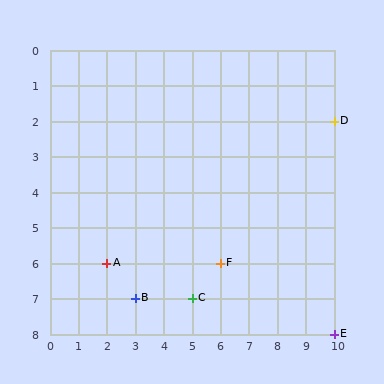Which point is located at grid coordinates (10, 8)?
Point E is at (10, 8).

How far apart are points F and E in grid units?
Points F and E are 4 columns and 2 rows apart (about 4.5 grid units diagonally).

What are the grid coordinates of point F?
Point F is at grid coordinates (6, 6).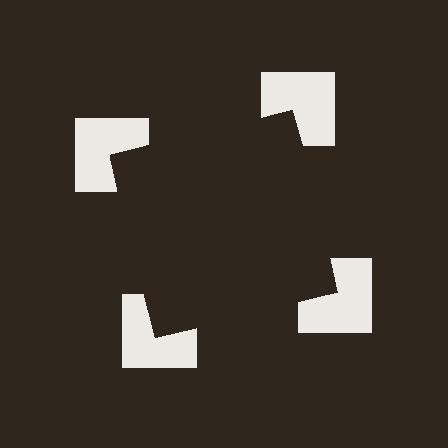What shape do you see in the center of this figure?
An illusory square — its edges are inferred from the aligned wedge cuts in the notched squares, not physically drawn.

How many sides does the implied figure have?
4 sides.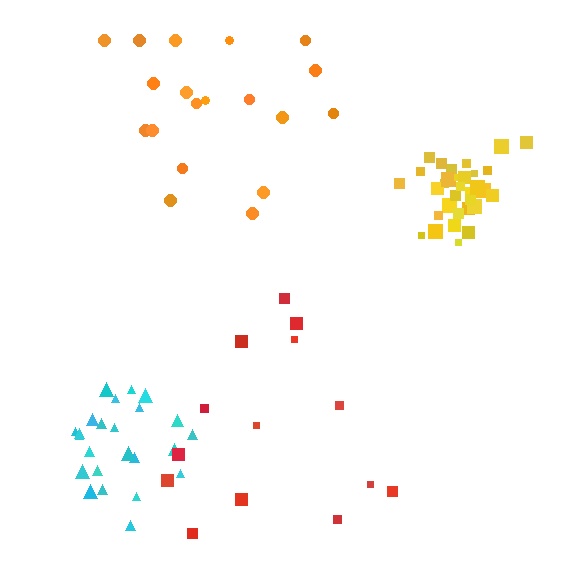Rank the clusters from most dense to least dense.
yellow, cyan, orange, red.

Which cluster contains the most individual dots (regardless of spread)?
Yellow (33).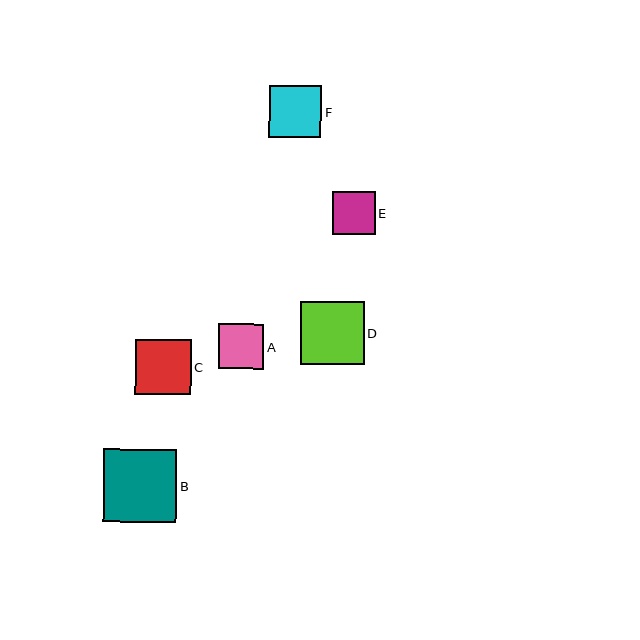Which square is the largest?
Square B is the largest with a size of approximately 73 pixels.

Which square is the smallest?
Square E is the smallest with a size of approximately 43 pixels.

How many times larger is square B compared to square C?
Square B is approximately 1.3 times the size of square C.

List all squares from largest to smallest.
From largest to smallest: B, D, C, F, A, E.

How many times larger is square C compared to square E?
Square C is approximately 1.3 times the size of square E.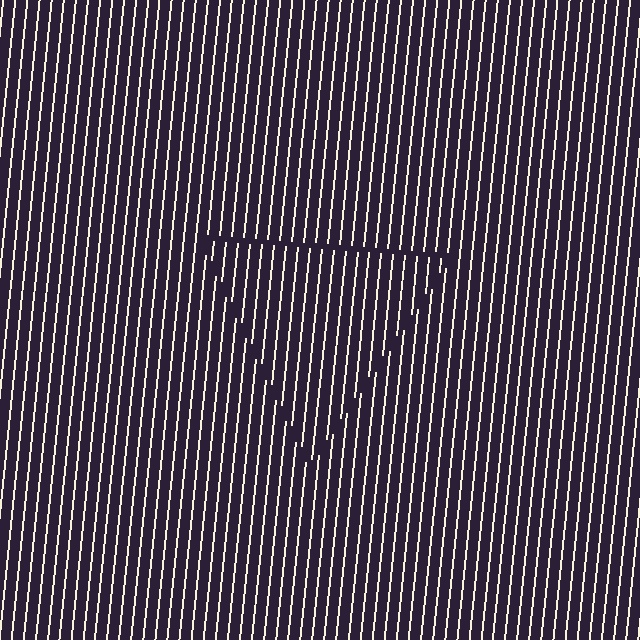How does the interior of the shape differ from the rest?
The interior of the shape contains the same grating, shifted by half a period — the contour is defined by the phase discontinuity where line-ends from the inner and outer gratings abut.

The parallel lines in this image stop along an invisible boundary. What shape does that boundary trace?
An illusory triangle. The interior of the shape contains the same grating, shifted by half a period — the contour is defined by the phase discontinuity where line-ends from the inner and outer gratings abut.